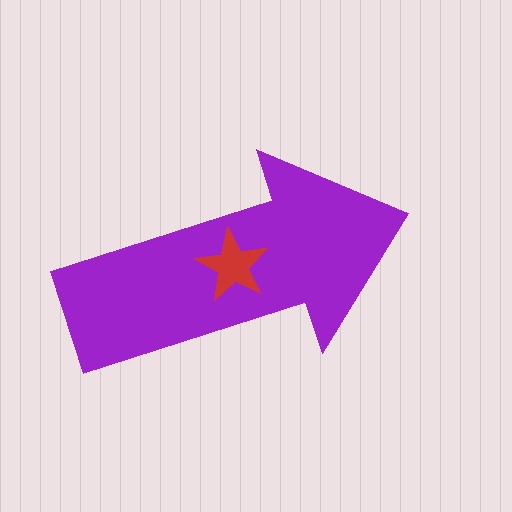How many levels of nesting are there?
2.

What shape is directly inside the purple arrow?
The red star.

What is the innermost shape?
The red star.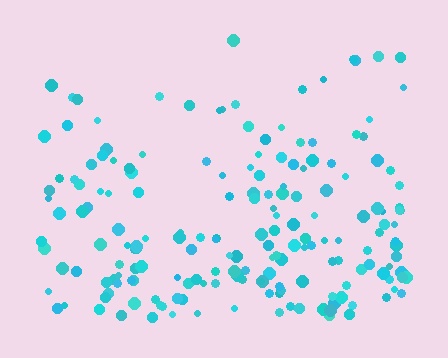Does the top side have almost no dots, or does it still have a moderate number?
Still a moderate number, just noticeably fewer than the bottom.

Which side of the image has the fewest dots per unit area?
The top.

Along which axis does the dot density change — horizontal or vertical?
Vertical.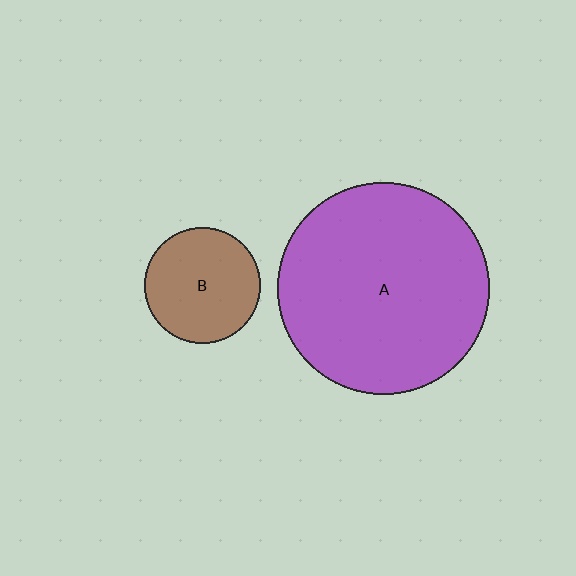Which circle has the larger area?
Circle A (purple).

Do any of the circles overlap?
No, none of the circles overlap.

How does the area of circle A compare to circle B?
Approximately 3.4 times.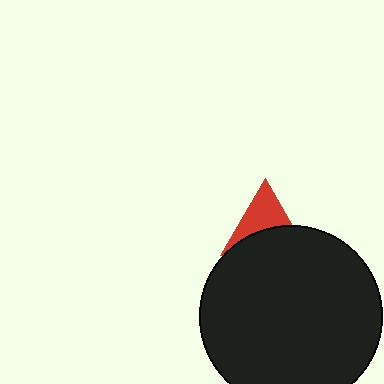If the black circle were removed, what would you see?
You would see the complete red triangle.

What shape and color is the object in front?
The object in front is a black circle.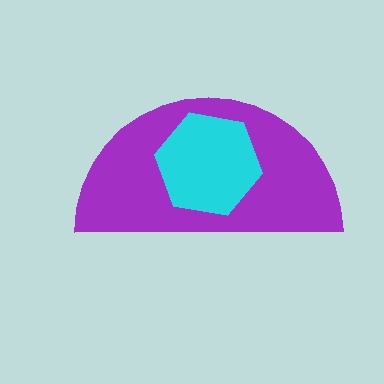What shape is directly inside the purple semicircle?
The cyan hexagon.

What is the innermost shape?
The cyan hexagon.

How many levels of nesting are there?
2.